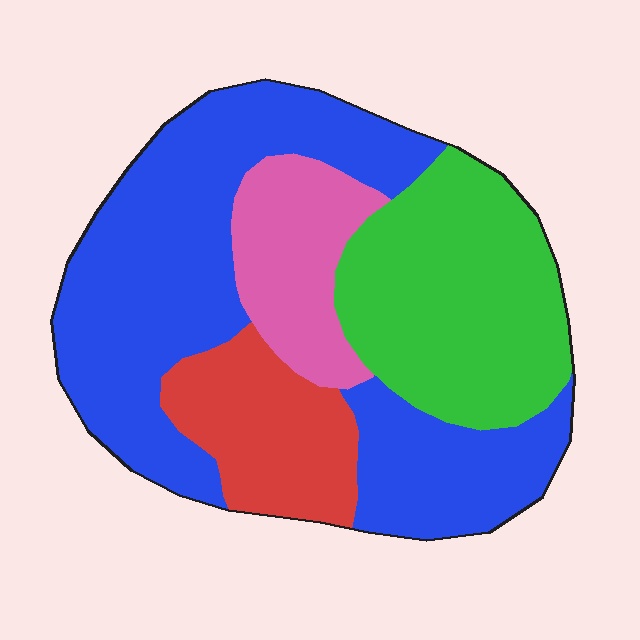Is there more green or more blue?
Blue.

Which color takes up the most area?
Blue, at roughly 45%.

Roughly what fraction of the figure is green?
Green covers around 25% of the figure.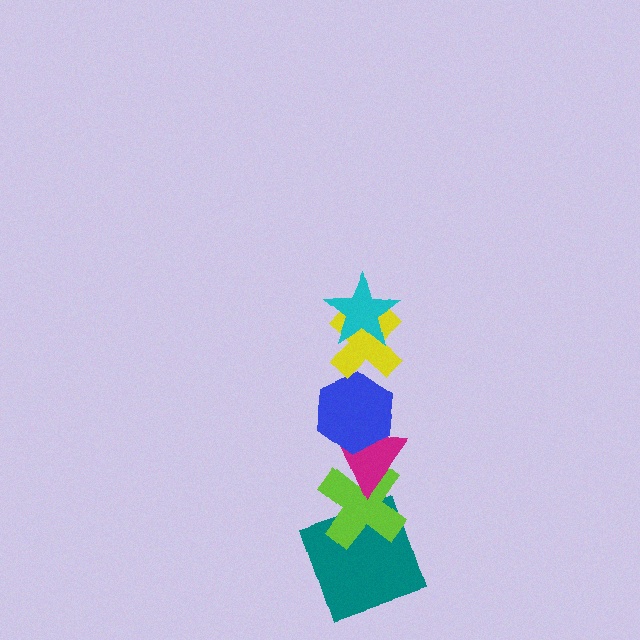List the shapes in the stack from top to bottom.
From top to bottom: the cyan star, the yellow cross, the blue hexagon, the magenta triangle, the lime cross, the teal square.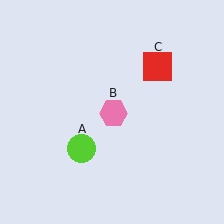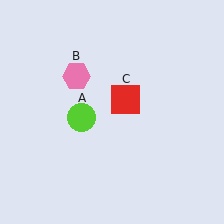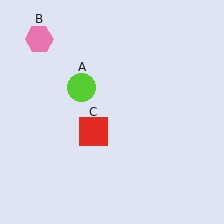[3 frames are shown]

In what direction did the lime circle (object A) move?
The lime circle (object A) moved up.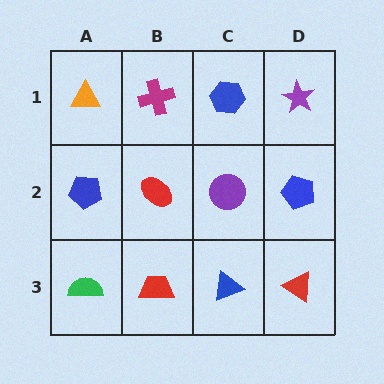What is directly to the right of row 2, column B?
A purple circle.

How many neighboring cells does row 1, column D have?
2.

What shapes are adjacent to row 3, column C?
A purple circle (row 2, column C), a red trapezoid (row 3, column B), a red triangle (row 3, column D).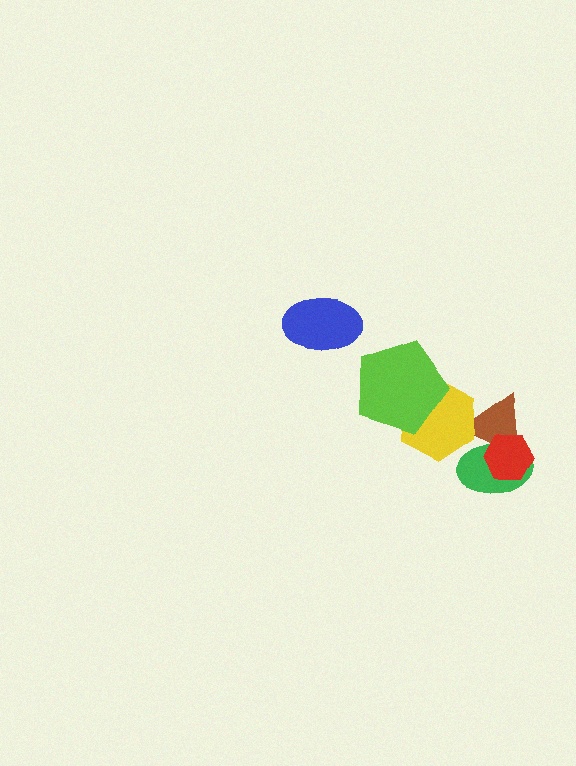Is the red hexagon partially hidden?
No, no other shape covers it.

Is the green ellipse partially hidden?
Yes, it is partially covered by another shape.